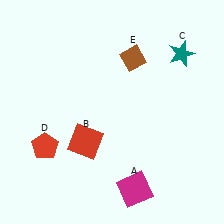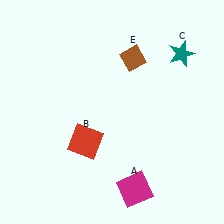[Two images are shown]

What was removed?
The red pentagon (D) was removed in Image 2.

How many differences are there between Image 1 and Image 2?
There is 1 difference between the two images.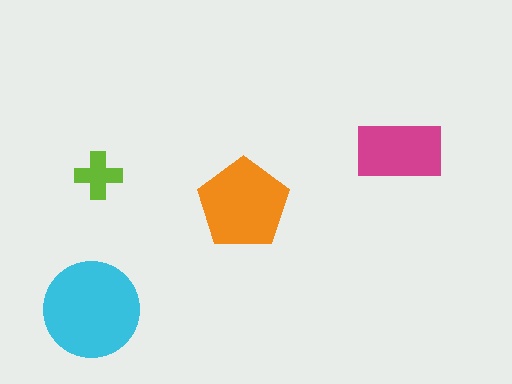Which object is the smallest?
The lime cross.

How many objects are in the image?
There are 4 objects in the image.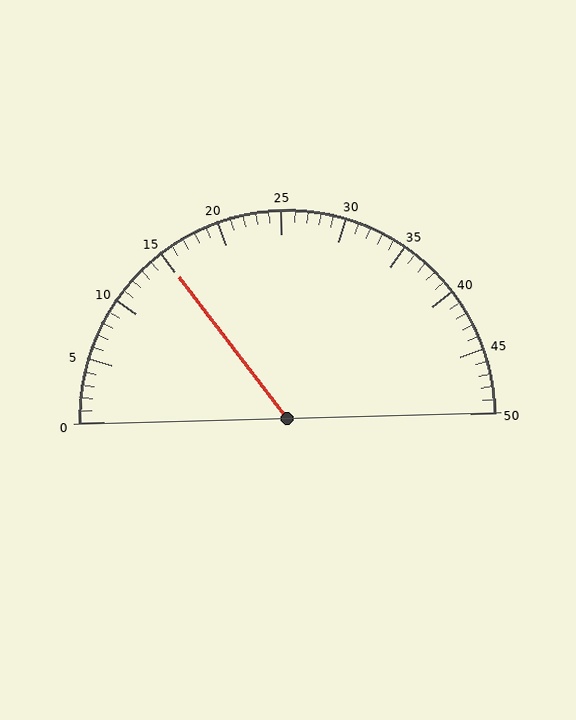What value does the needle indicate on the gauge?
The needle indicates approximately 15.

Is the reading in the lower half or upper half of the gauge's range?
The reading is in the lower half of the range (0 to 50).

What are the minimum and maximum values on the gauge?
The gauge ranges from 0 to 50.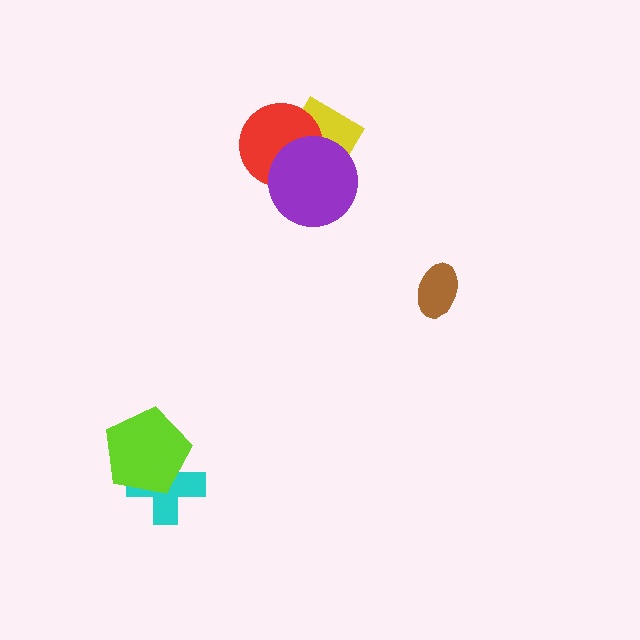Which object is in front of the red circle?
The purple circle is in front of the red circle.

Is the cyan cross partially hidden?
Yes, it is partially covered by another shape.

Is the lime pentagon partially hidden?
No, no other shape covers it.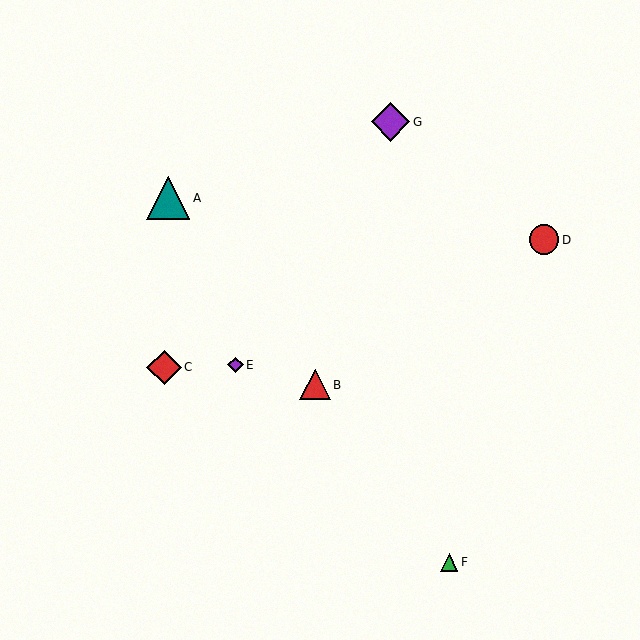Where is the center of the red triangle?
The center of the red triangle is at (315, 385).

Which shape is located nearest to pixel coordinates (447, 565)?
The green triangle (labeled F) at (449, 562) is nearest to that location.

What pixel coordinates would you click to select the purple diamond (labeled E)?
Click at (235, 365) to select the purple diamond E.